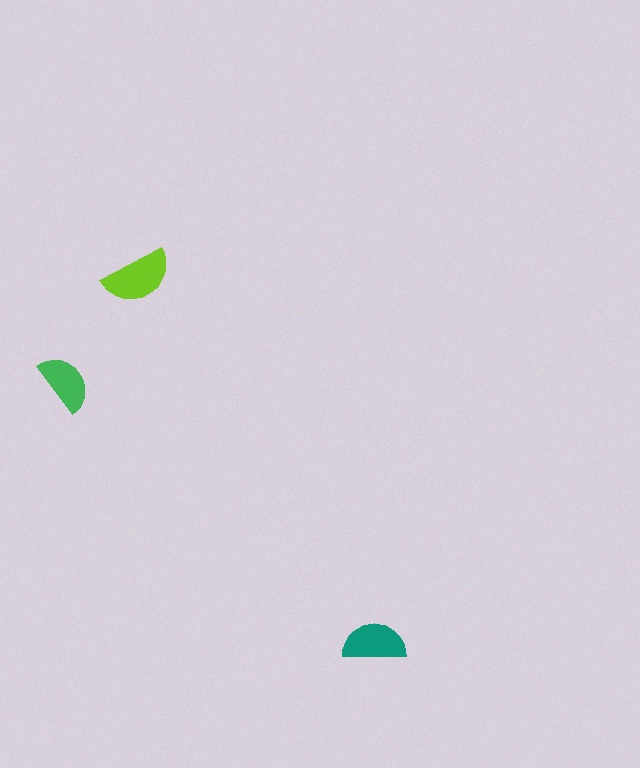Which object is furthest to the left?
The green semicircle is leftmost.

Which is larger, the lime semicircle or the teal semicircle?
The lime one.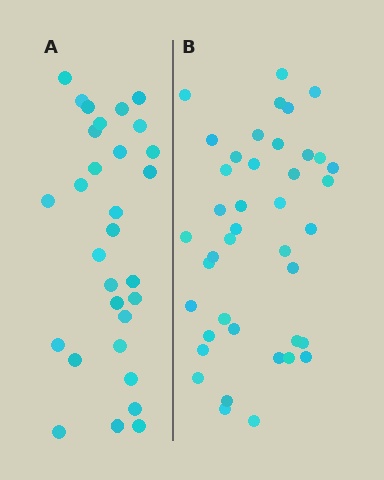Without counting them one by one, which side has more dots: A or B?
Region B (the right region) has more dots.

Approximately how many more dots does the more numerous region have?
Region B has roughly 12 or so more dots than region A.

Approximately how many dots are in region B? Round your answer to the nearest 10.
About 40 dots. (The exact count is 41, which rounds to 40.)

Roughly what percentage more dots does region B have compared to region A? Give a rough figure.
About 35% more.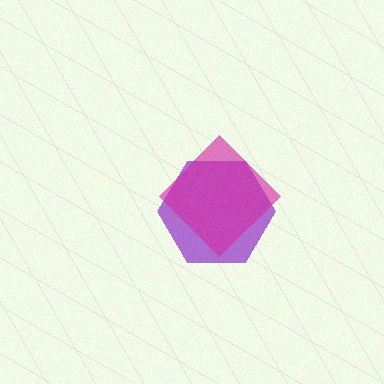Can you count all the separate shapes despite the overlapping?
Yes, there are 2 separate shapes.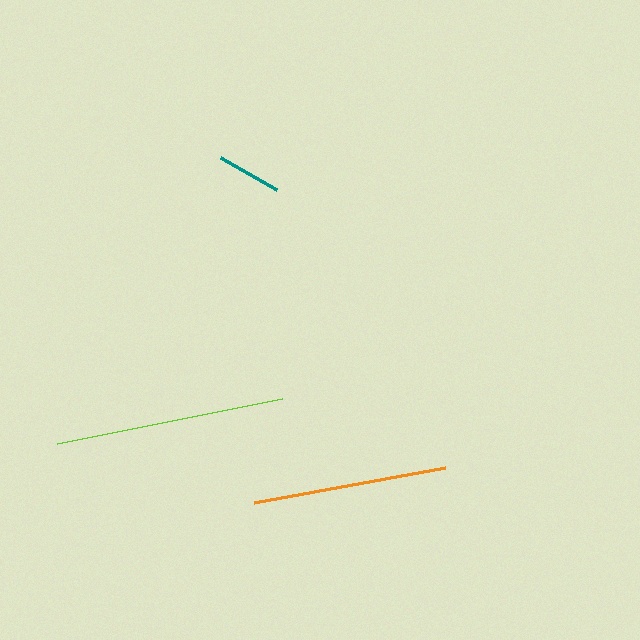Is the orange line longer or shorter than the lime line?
The lime line is longer than the orange line.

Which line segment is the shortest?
The teal line is the shortest at approximately 64 pixels.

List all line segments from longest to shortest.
From longest to shortest: lime, orange, teal.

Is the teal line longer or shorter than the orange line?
The orange line is longer than the teal line.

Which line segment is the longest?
The lime line is the longest at approximately 230 pixels.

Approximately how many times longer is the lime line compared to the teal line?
The lime line is approximately 3.6 times the length of the teal line.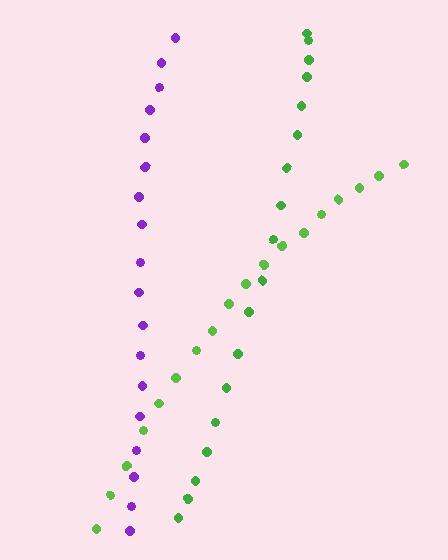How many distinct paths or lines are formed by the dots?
There are 3 distinct paths.